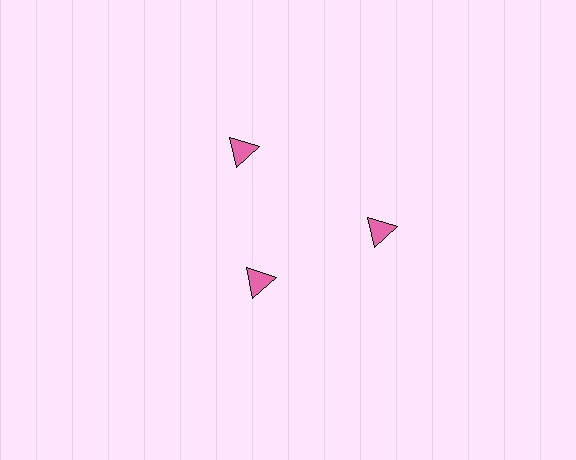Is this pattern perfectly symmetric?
No. The 3 pink triangles are arranged in a ring, but one element near the 7 o'clock position is pulled inward toward the center, breaking the 3-fold rotational symmetry.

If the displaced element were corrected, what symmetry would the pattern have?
It would have 3-fold rotational symmetry — the pattern would map onto itself every 120 degrees.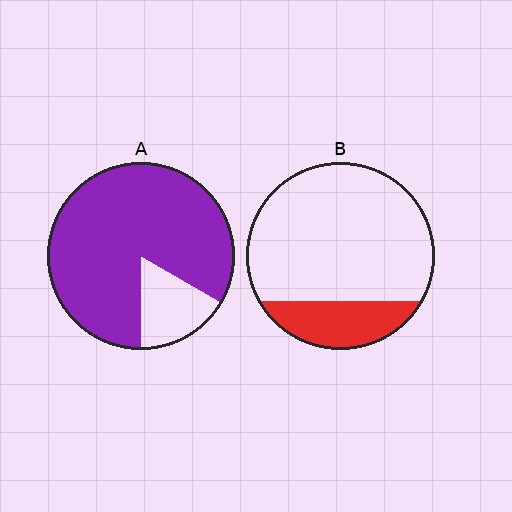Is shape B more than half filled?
No.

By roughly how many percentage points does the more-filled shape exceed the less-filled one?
By roughly 65 percentage points (A over B).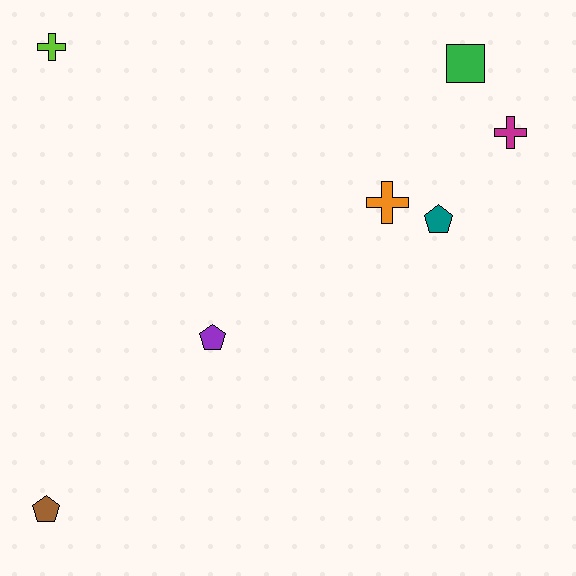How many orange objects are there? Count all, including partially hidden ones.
There is 1 orange object.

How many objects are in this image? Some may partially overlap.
There are 7 objects.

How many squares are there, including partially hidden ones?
There is 1 square.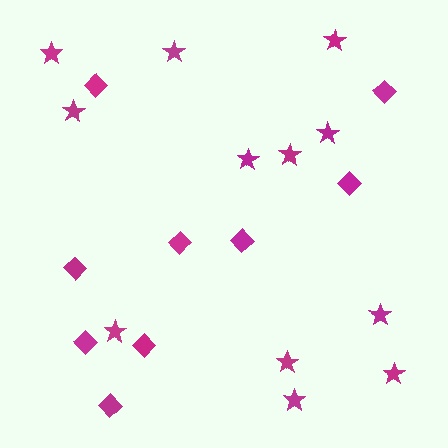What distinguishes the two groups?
There are 2 groups: one group of diamonds (9) and one group of stars (12).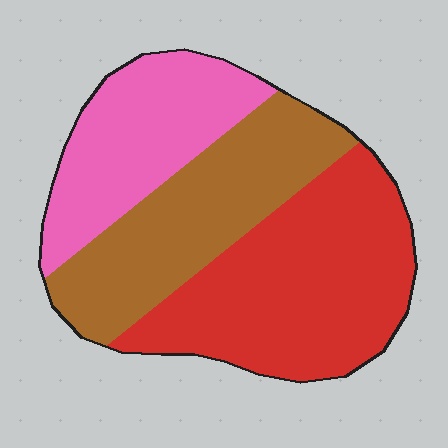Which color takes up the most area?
Red, at roughly 40%.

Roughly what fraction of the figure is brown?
Brown takes up about one third (1/3) of the figure.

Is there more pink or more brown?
Brown.